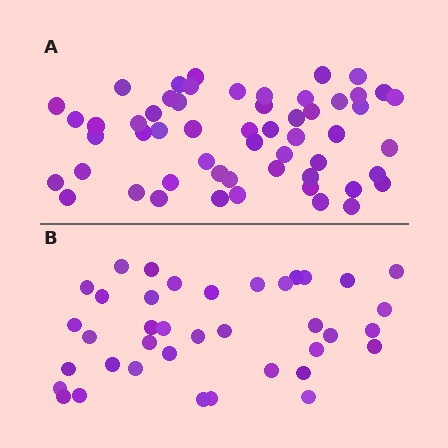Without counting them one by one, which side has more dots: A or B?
Region A (the top region) has more dots.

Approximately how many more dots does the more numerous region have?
Region A has approximately 15 more dots than region B.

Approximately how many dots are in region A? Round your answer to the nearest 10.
About 60 dots. (The exact count is 55, which rounds to 60.)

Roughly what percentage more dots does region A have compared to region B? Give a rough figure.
About 45% more.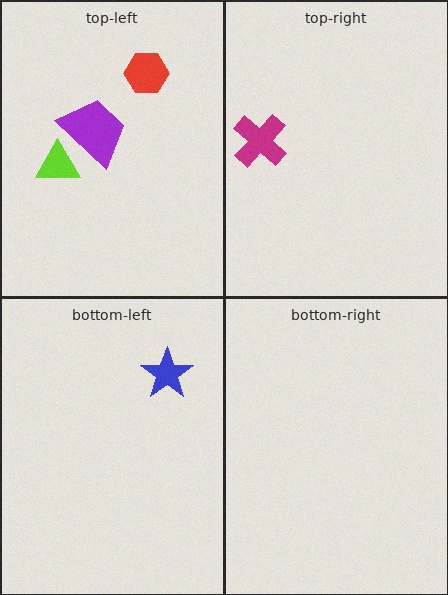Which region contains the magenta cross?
The top-right region.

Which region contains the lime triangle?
The top-left region.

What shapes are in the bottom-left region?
The blue star.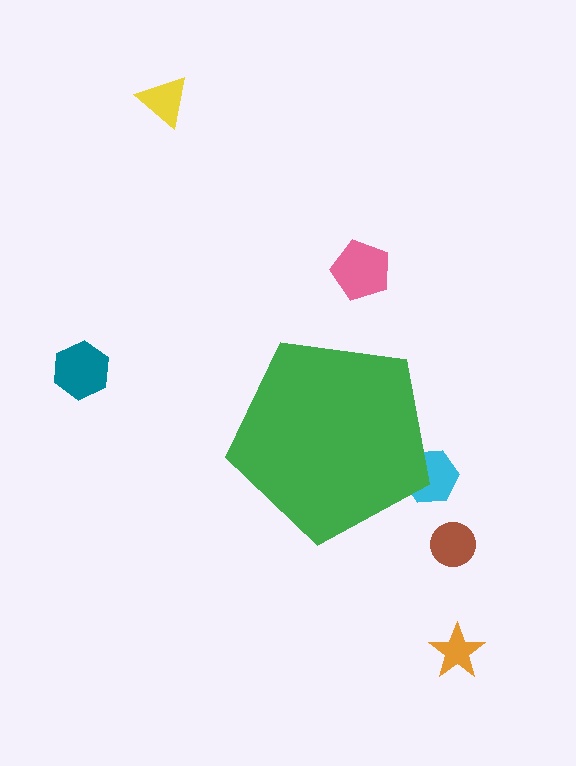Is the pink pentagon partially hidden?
No, the pink pentagon is fully visible.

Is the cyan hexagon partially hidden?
Yes, the cyan hexagon is partially hidden behind the green pentagon.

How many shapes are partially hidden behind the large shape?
1 shape is partially hidden.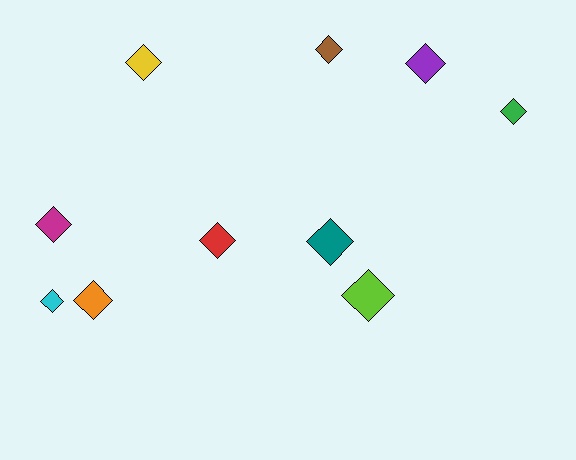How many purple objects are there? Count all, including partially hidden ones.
There is 1 purple object.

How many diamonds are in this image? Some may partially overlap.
There are 10 diamonds.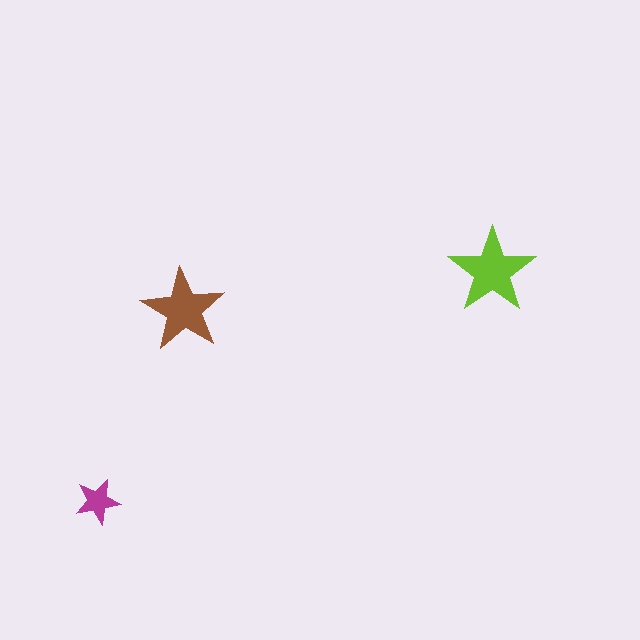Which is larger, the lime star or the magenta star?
The lime one.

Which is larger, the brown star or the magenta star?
The brown one.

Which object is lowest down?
The magenta star is bottommost.